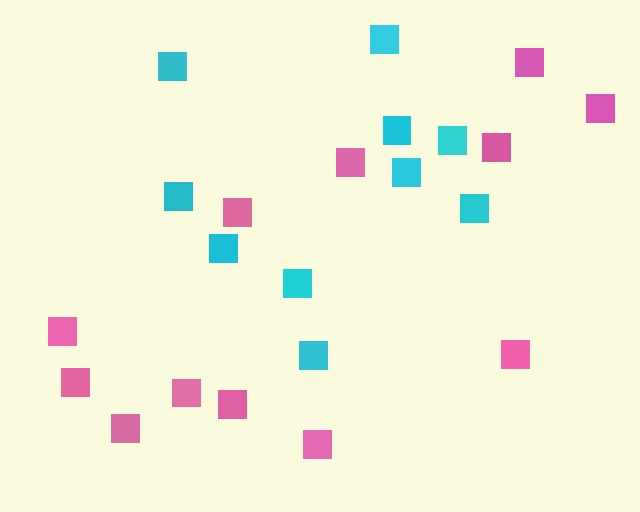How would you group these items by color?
There are 2 groups: one group of pink squares (12) and one group of cyan squares (10).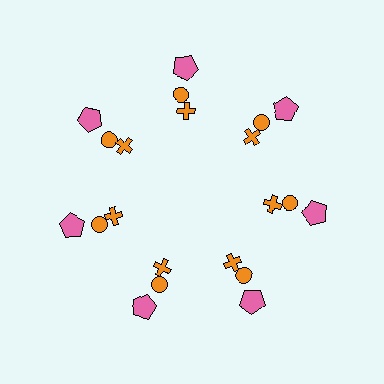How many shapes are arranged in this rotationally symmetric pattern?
There are 21 shapes, arranged in 7 groups of 3.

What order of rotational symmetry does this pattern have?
This pattern has 7-fold rotational symmetry.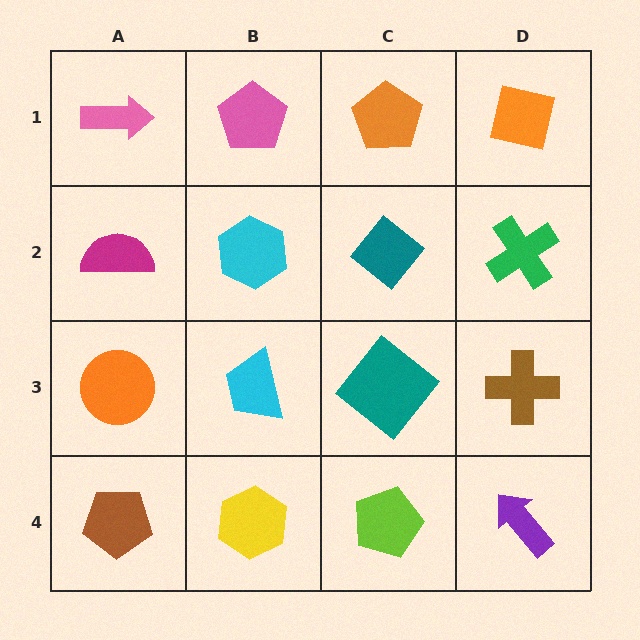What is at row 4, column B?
A yellow hexagon.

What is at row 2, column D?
A green cross.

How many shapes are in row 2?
4 shapes.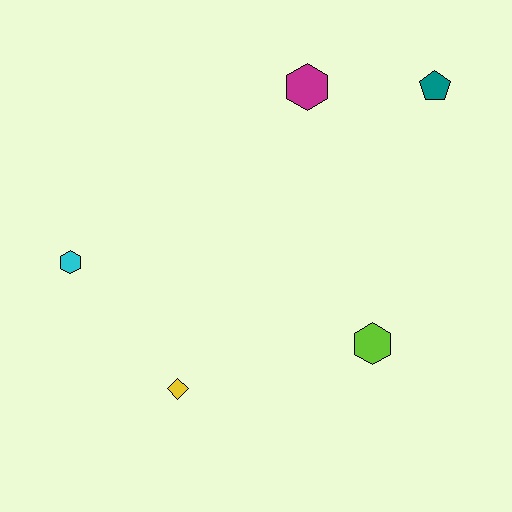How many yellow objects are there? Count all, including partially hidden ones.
There is 1 yellow object.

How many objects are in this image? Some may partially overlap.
There are 5 objects.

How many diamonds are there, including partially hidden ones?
There is 1 diamond.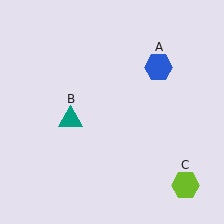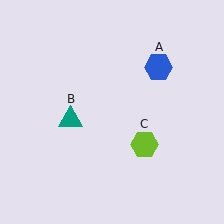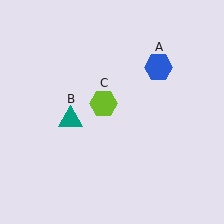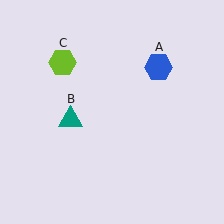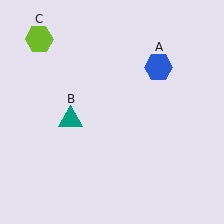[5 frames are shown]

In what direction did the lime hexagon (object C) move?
The lime hexagon (object C) moved up and to the left.